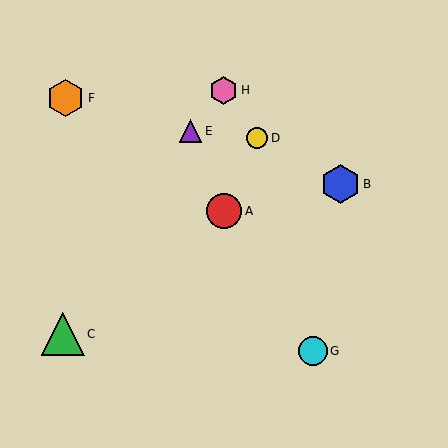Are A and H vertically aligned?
Yes, both are at x≈224.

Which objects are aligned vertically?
Objects A, H are aligned vertically.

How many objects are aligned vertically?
2 objects (A, H) are aligned vertically.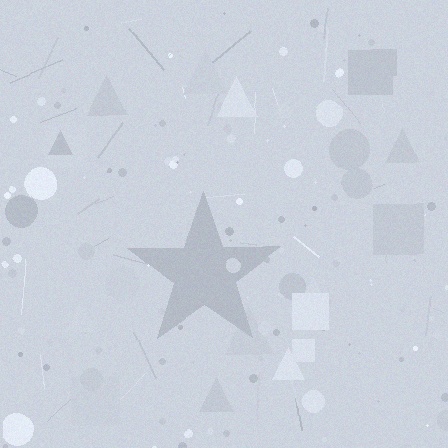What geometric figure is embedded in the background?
A star is embedded in the background.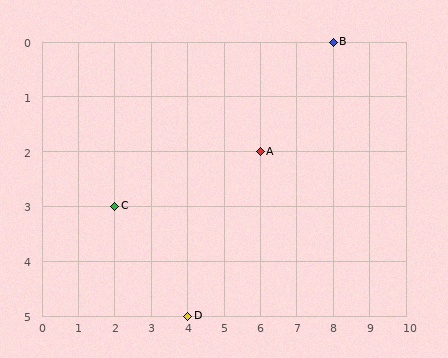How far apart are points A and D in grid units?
Points A and D are 2 columns and 3 rows apart (about 3.6 grid units diagonally).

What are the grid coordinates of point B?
Point B is at grid coordinates (8, 0).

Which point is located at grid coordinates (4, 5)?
Point D is at (4, 5).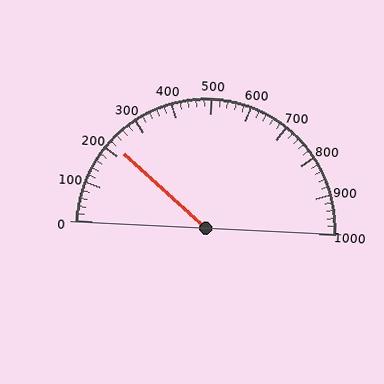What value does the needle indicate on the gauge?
The needle indicates approximately 220.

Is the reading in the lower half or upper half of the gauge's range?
The reading is in the lower half of the range (0 to 1000).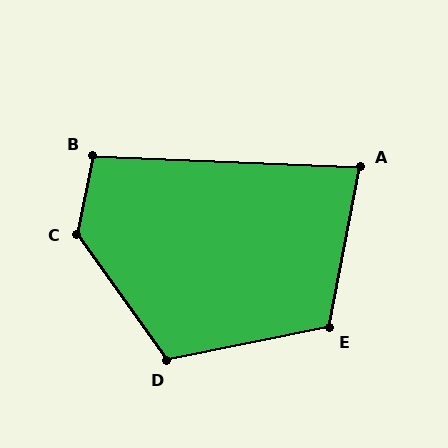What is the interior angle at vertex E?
Approximately 112 degrees (obtuse).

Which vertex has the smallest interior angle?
A, at approximately 82 degrees.